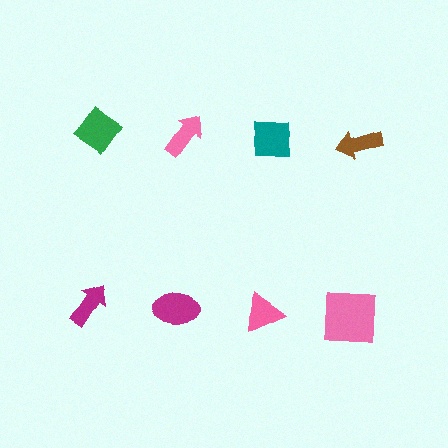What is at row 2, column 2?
A magenta ellipse.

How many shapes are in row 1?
4 shapes.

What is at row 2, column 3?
A pink triangle.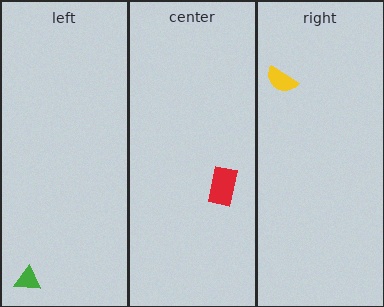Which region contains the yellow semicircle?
The right region.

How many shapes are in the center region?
1.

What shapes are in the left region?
The green triangle.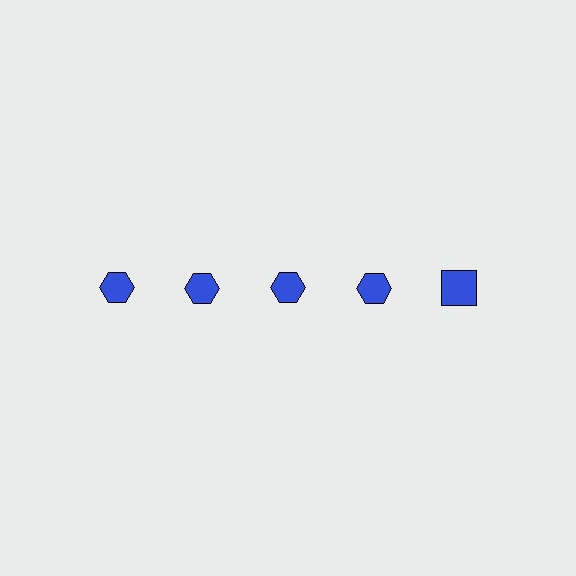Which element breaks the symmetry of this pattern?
The blue square in the top row, rightmost column breaks the symmetry. All other shapes are blue hexagons.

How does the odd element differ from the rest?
It has a different shape: square instead of hexagon.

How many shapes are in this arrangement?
There are 5 shapes arranged in a grid pattern.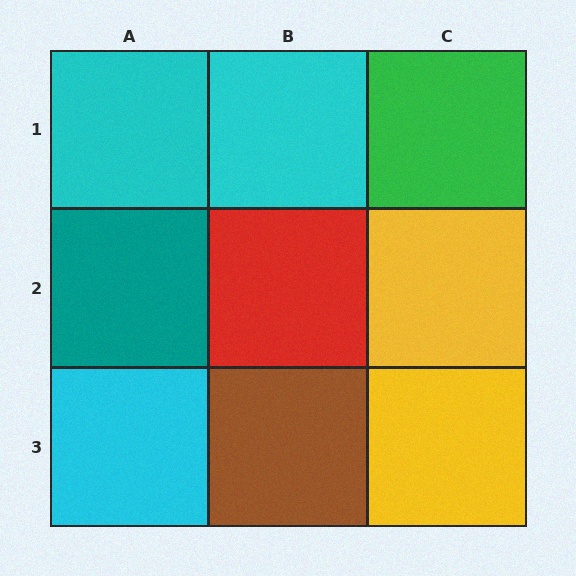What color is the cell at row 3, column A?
Cyan.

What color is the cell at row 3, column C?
Yellow.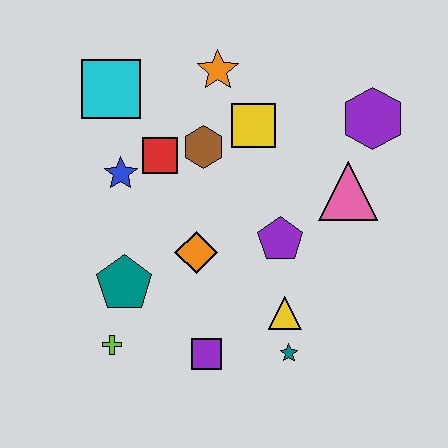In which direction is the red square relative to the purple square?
The red square is above the purple square.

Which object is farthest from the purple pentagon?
The cyan square is farthest from the purple pentagon.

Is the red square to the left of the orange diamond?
Yes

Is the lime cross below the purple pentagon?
Yes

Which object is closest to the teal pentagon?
The lime cross is closest to the teal pentagon.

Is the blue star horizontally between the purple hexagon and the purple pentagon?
No